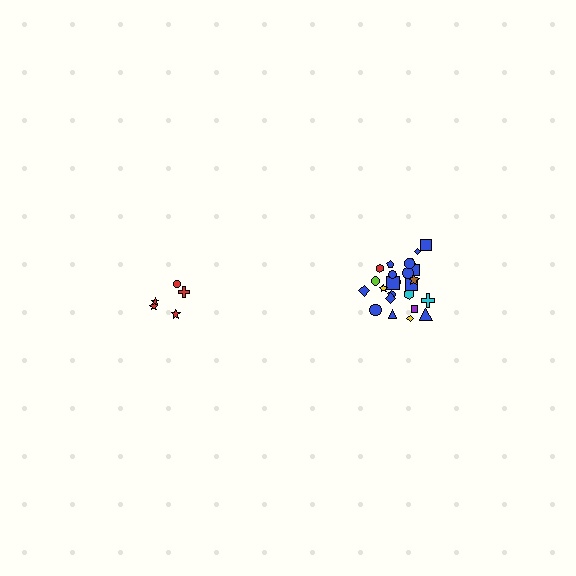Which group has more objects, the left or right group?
The right group.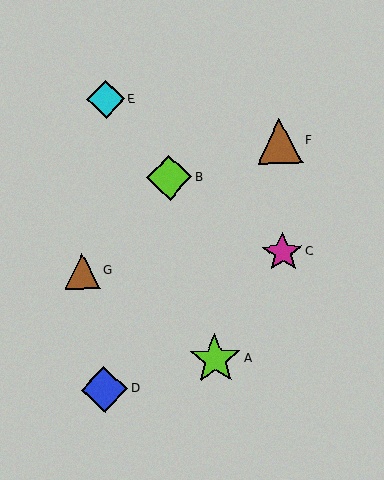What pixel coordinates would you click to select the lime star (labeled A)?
Click at (215, 359) to select the lime star A.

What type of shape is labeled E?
Shape E is a cyan diamond.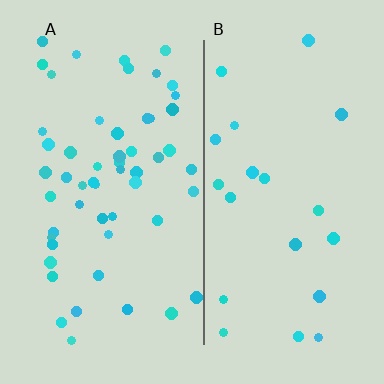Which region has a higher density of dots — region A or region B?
A (the left).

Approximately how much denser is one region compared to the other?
Approximately 2.6× — region A over region B.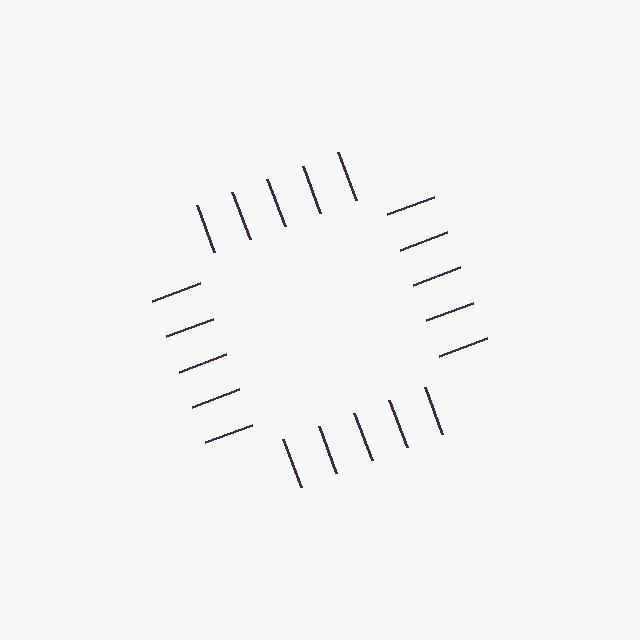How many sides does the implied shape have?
4 sides — the line-ends trace a square.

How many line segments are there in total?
20 — 5 along each of the 4 edges.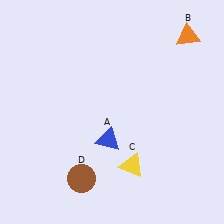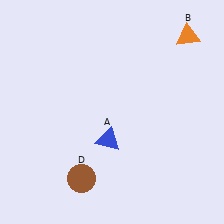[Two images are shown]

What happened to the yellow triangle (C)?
The yellow triangle (C) was removed in Image 2. It was in the bottom-right area of Image 1.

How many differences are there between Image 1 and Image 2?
There is 1 difference between the two images.